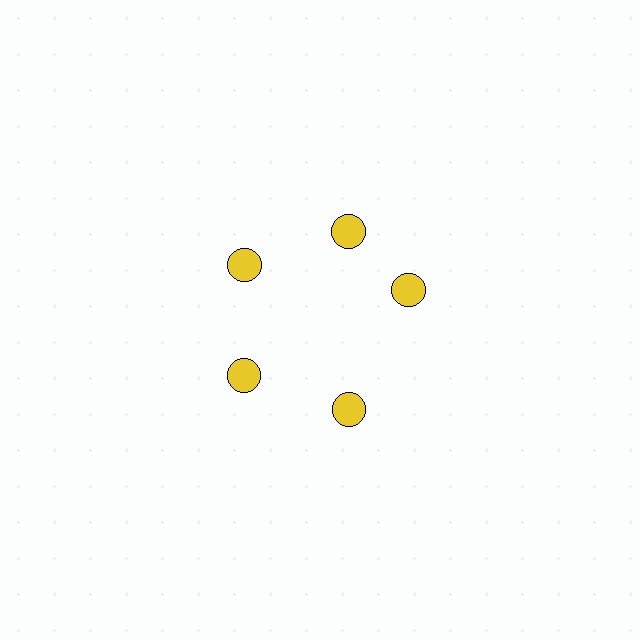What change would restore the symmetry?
The symmetry would be restored by rotating it back into even spacing with its neighbors so that all 5 circles sit at equal angles and equal distance from the center.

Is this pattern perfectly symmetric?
No. The 5 yellow circles are arranged in a ring, but one element near the 3 o'clock position is rotated out of alignment along the ring, breaking the 5-fold rotational symmetry.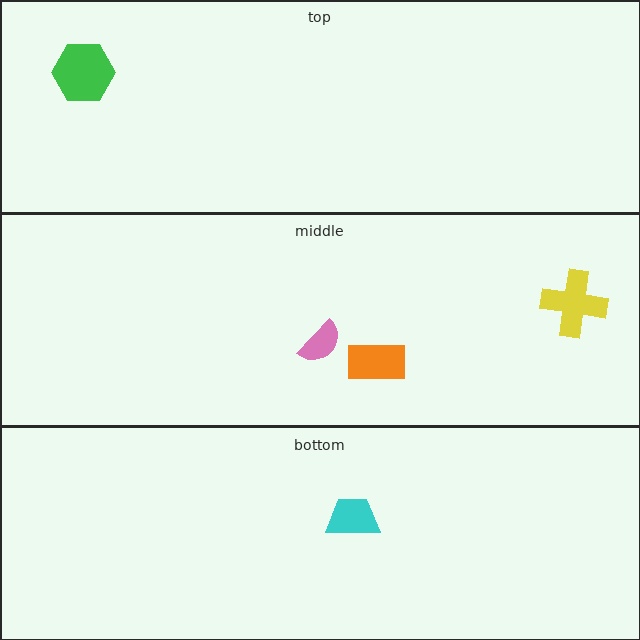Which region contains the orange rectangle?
The middle region.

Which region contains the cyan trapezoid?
The bottom region.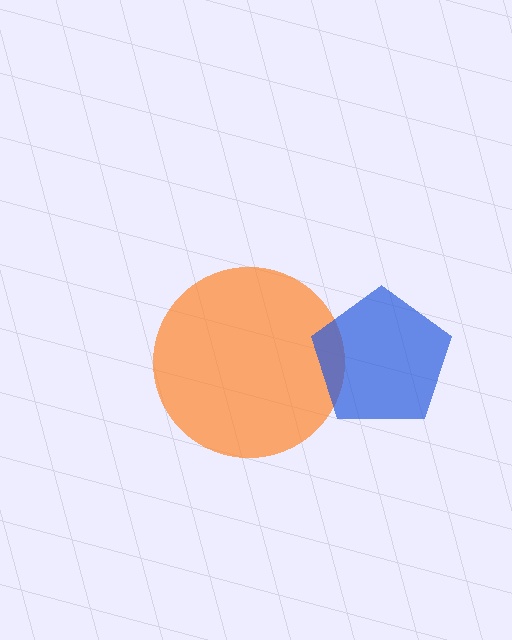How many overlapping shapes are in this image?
There are 2 overlapping shapes in the image.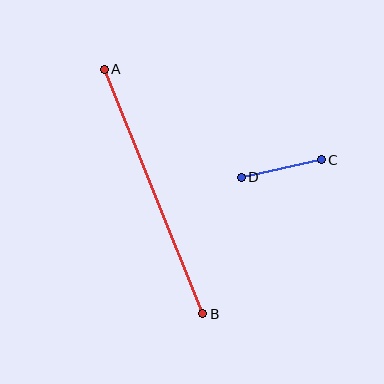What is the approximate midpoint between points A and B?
The midpoint is at approximately (153, 192) pixels.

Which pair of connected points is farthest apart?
Points A and B are farthest apart.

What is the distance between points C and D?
The distance is approximately 82 pixels.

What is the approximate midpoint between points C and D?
The midpoint is at approximately (281, 169) pixels.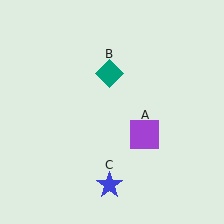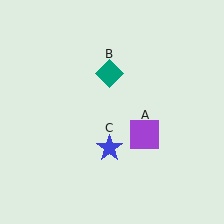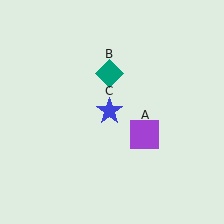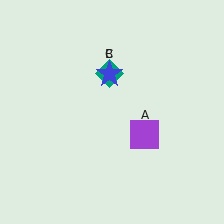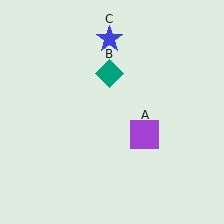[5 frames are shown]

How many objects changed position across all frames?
1 object changed position: blue star (object C).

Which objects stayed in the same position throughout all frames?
Purple square (object A) and teal diamond (object B) remained stationary.